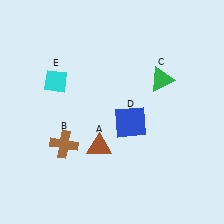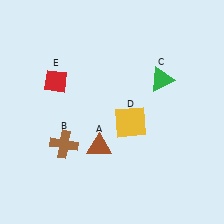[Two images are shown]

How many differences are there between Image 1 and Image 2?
There are 2 differences between the two images.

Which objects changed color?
D changed from blue to yellow. E changed from cyan to red.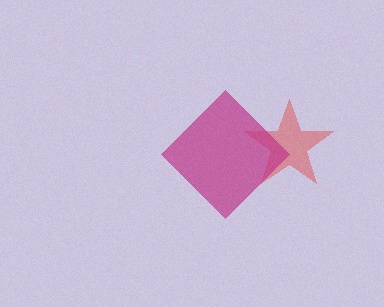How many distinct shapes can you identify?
There are 2 distinct shapes: a red star, a magenta diamond.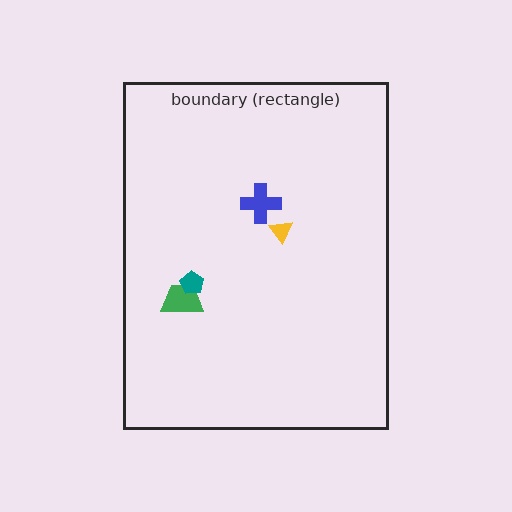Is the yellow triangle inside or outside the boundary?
Inside.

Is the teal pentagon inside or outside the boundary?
Inside.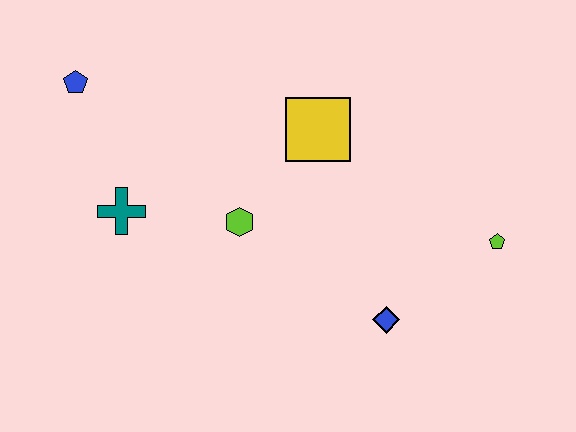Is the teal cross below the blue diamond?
No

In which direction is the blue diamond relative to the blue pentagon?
The blue diamond is to the right of the blue pentagon.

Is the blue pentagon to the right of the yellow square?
No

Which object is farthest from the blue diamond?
The blue pentagon is farthest from the blue diamond.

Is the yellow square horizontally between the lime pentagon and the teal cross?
Yes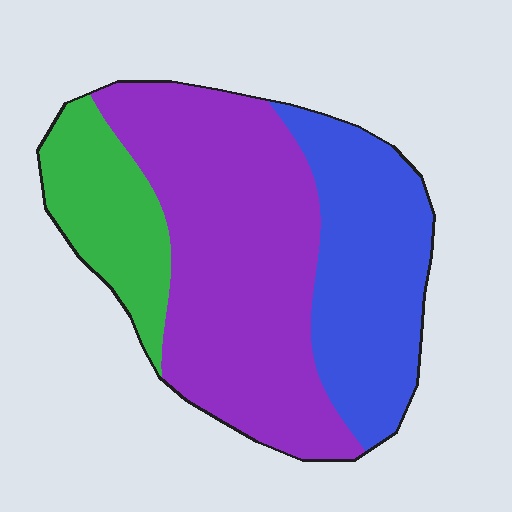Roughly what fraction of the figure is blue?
Blue covers about 30% of the figure.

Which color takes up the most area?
Purple, at roughly 50%.